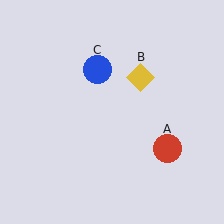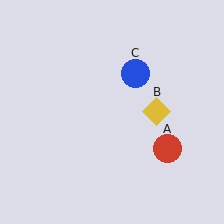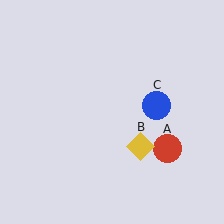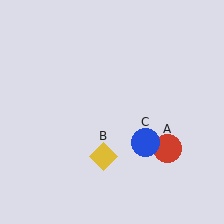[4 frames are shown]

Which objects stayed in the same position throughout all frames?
Red circle (object A) remained stationary.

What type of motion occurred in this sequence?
The yellow diamond (object B), blue circle (object C) rotated clockwise around the center of the scene.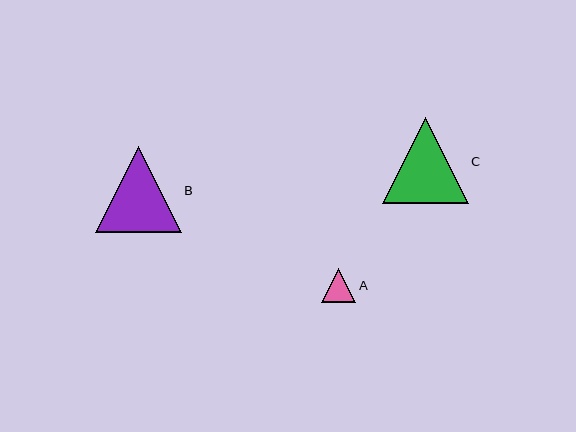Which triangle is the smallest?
Triangle A is the smallest with a size of approximately 34 pixels.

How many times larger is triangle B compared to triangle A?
Triangle B is approximately 2.5 times the size of triangle A.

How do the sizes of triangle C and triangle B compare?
Triangle C and triangle B are approximately the same size.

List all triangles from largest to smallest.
From largest to smallest: C, B, A.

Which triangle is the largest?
Triangle C is the largest with a size of approximately 86 pixels.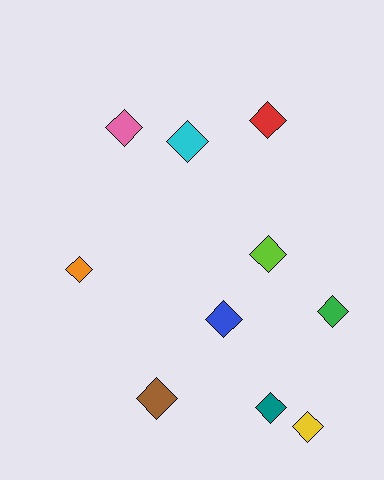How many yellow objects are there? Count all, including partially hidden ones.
There is 1 yellow object.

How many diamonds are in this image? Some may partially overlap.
There are 10 diamonds.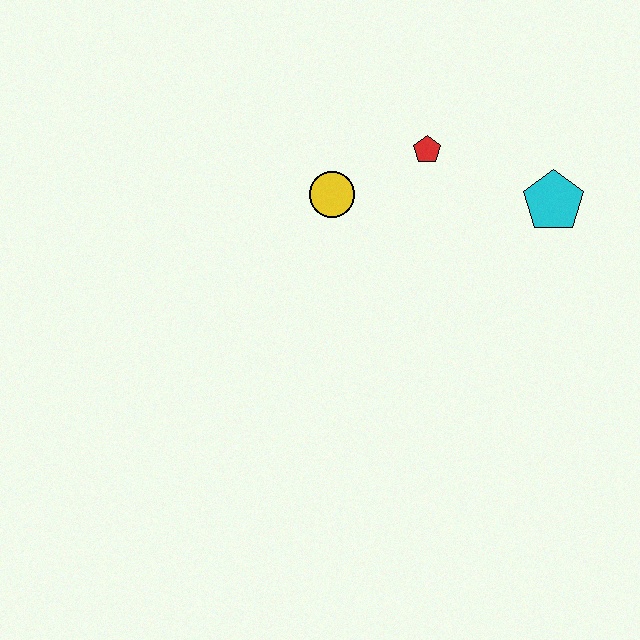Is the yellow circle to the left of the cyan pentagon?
Yes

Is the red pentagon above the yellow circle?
Yes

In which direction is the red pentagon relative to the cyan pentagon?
The red pentagon is to the left of the cyan pentagon.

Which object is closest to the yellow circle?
The red pentagon is closest to the yellow circle.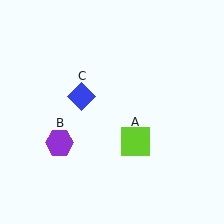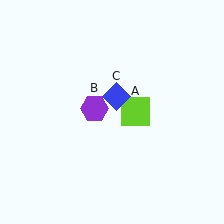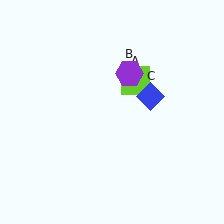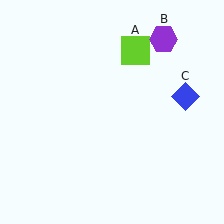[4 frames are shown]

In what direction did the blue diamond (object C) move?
The blue diamond (object C) moved right.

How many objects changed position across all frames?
3 objects changed position: lime square (object A), purple hexagon (object B), blue diamond (object C).